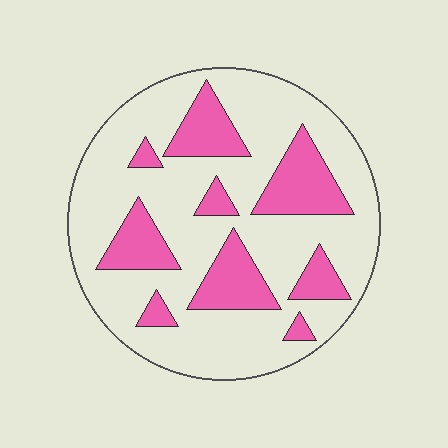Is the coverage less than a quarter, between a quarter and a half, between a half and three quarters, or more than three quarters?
Between a quarter and a half.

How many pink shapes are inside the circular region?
9.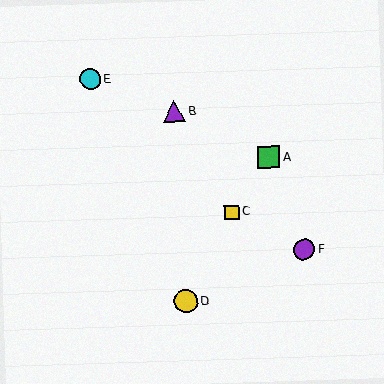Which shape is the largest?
The yellow circle (labeled D) is the largest.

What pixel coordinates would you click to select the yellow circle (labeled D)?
Click at (186, 301) to select the yellow circle D.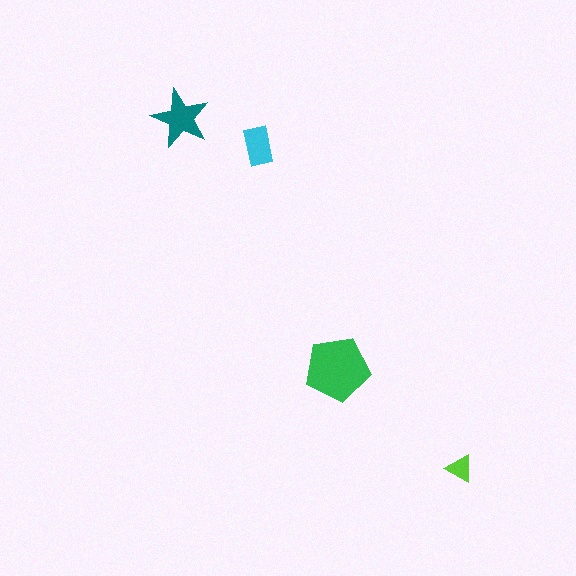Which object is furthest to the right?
The lime triangle is rightmost.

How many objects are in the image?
There are 4 objects in the image.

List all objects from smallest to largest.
The lime triangle, the cyan rectangle, the teal star, the green pentagon.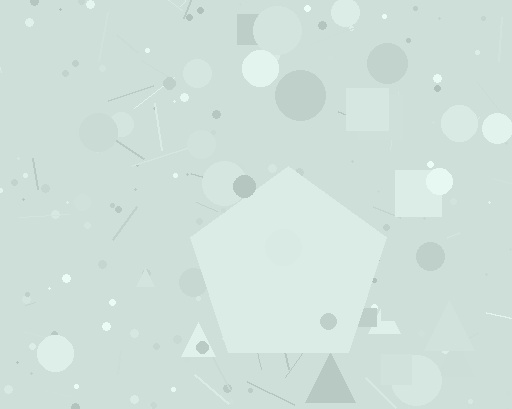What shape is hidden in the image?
A pentagon is hidden in the image.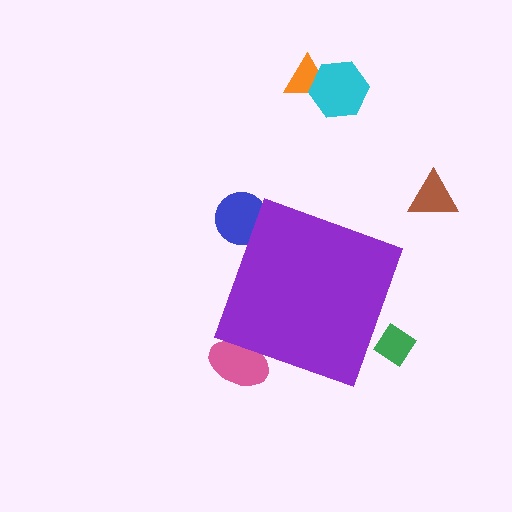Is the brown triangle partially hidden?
No, the brown triangle is fully visible.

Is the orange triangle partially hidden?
No, the orange triangle is fully visible.